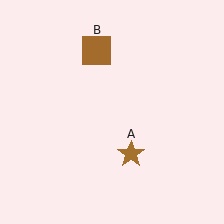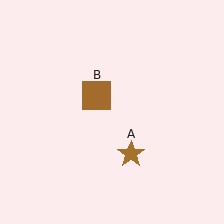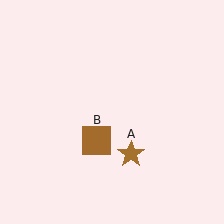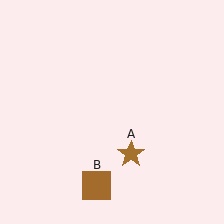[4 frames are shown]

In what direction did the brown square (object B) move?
The brown square (object B) moved down.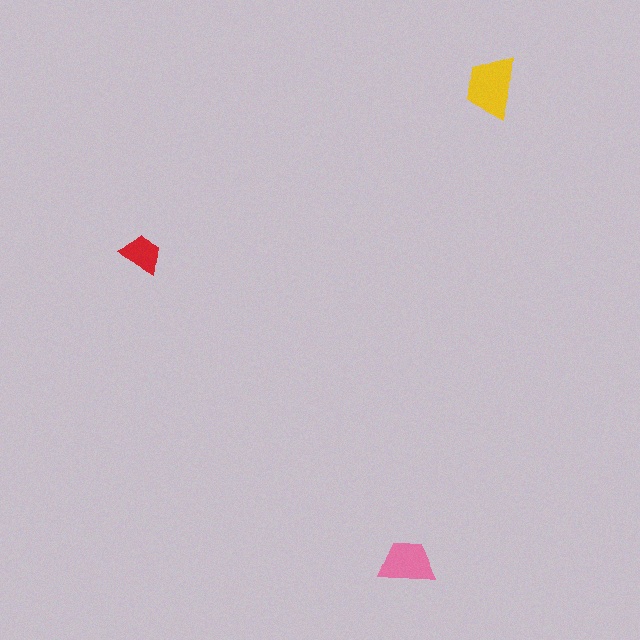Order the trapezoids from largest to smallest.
the yellow one, the pink one, the red one.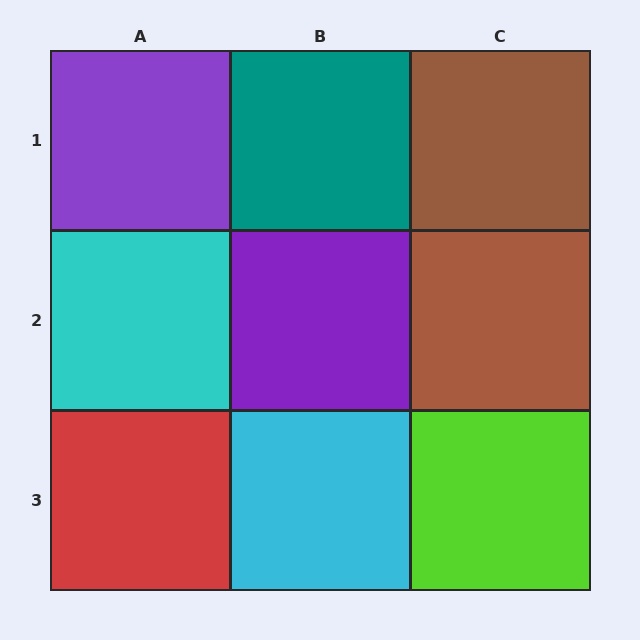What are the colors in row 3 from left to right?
Red, cyan, lime.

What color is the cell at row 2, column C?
Brown.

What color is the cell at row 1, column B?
Teal.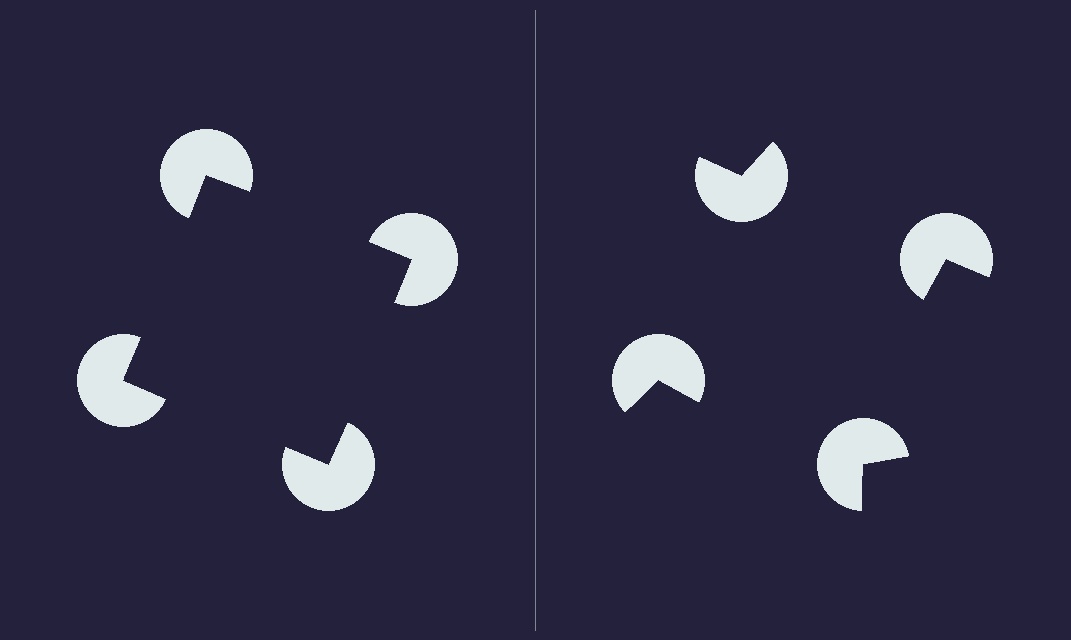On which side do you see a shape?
An illusory square appears on the left side. On the right side the wedge cuts are rotated, so no coherent shape forms.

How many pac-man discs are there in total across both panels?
8 — 4 on each side.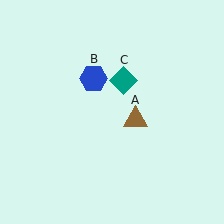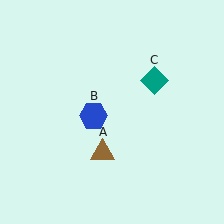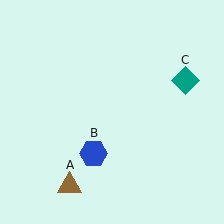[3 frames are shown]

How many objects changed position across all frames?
3 objects changed position: brown triangle (object A), blue hexagon (object B), teal diamond (object C).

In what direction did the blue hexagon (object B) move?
The blue hexagon (object B) moved down.